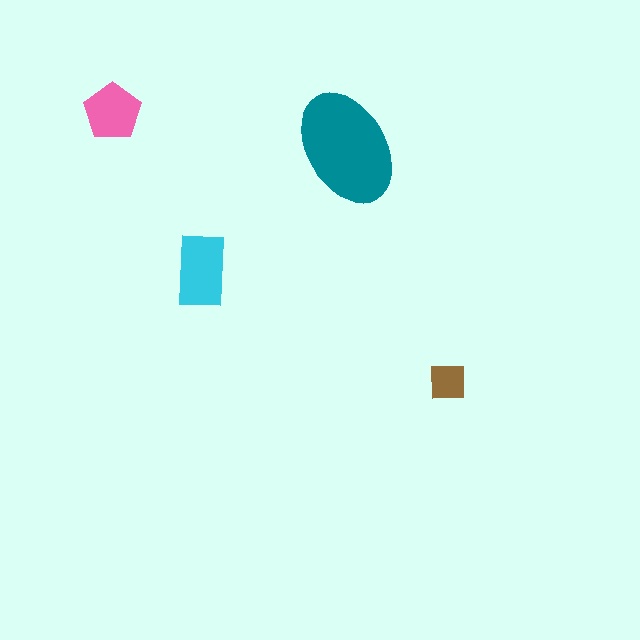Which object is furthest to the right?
The brown square is rightmost.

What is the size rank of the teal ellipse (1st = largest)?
1st.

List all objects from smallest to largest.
The brown square, the pink pentagon, the cyan rectangle, the teal ellipse.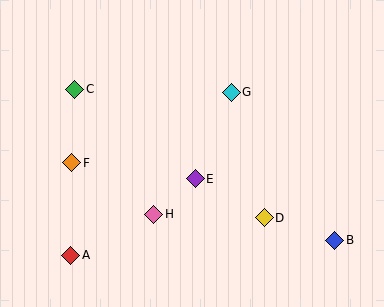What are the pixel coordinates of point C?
Point C is at (75, 89).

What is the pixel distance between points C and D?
The distance between C and D is 229 pixels.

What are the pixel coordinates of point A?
Point A is at (71, 255).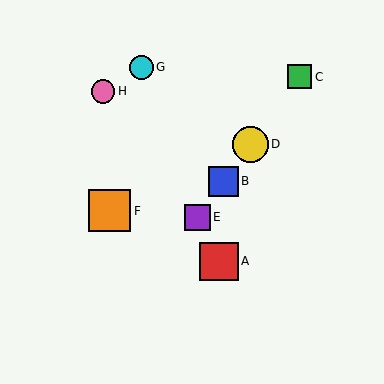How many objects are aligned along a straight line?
4 objects (B, C, D, E) are aligned along a straight line.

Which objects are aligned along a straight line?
Objects B, C, D, E are aligned along a straight line.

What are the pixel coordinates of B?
Object B is at (224, 181).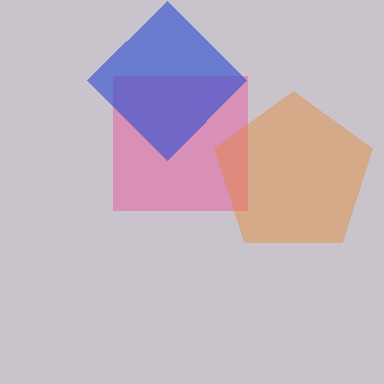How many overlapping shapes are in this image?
There are 3 overlapping shapes in the image.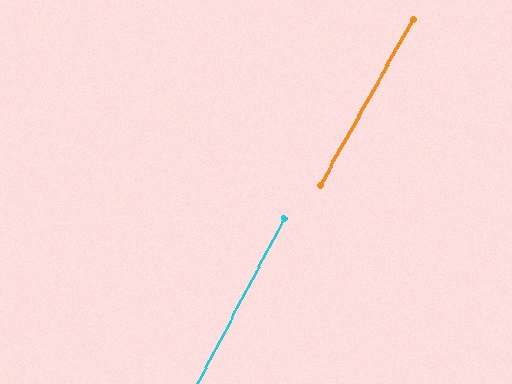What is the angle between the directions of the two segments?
Approximately 2 degrees.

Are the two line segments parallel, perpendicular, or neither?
Parallel — their directions differ by only 1.7°.